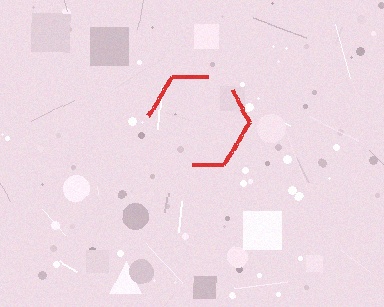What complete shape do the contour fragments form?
The contour fragments form a hexagon.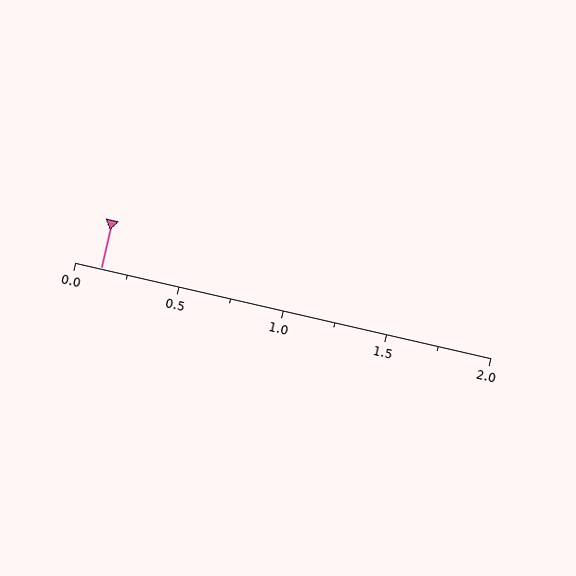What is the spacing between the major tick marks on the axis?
The major ticks are spaced 0.5 apart.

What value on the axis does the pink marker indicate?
The marker indicates approximately 0.12.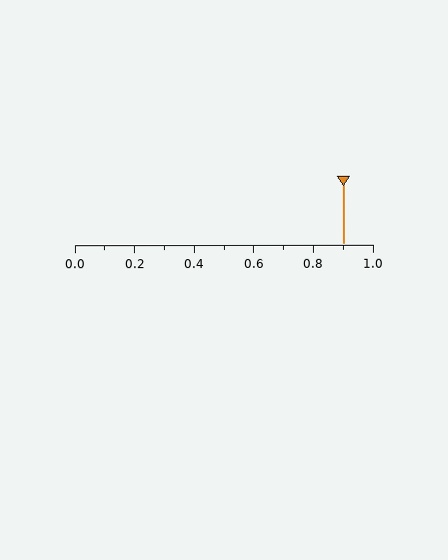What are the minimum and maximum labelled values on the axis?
The axis runs from 0.0 to 1.0.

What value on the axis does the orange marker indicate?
The marker indicates approximately 0.9.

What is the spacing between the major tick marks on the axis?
The major ticks are spaced 0.2 apart.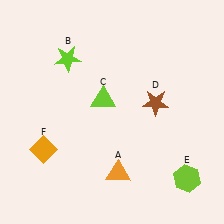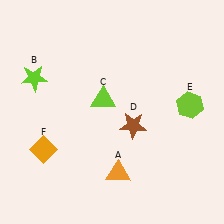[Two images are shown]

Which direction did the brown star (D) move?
The brown star (D) moved down.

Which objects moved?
The objects that moved are: the lime star (B), the brown star (D), the lime hexagon (E).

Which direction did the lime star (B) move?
The lime star (B) moved left.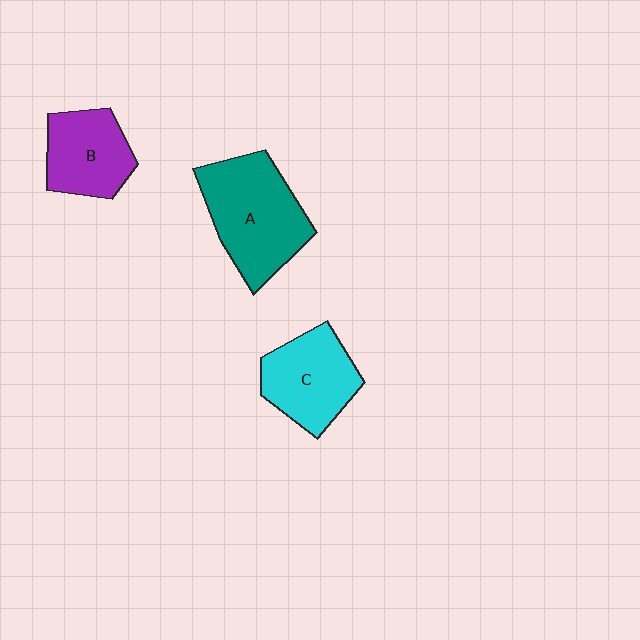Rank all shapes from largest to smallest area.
From largest to smallest: A (teal), C (cyan), B (purple).